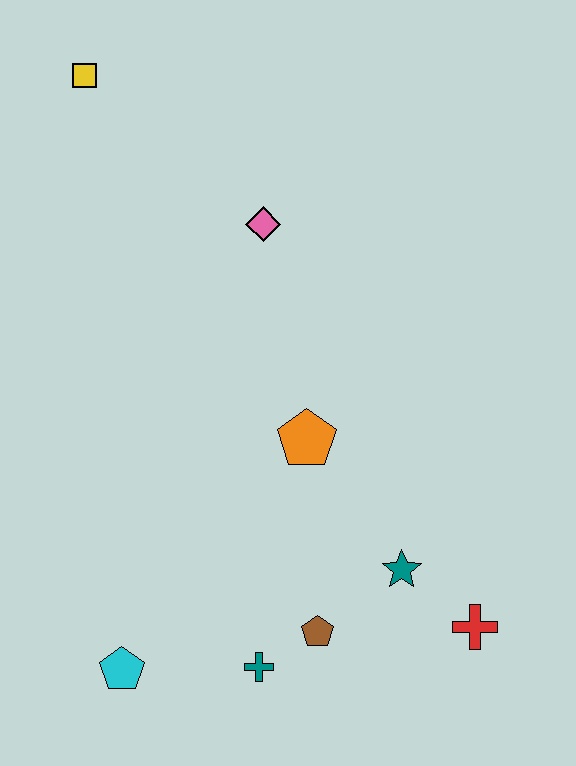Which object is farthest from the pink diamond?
The cyan pentagon is farthest from the pink diamond.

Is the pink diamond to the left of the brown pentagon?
Yes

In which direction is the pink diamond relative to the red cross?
The pink diamond is above the red cross.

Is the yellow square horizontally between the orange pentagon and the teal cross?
No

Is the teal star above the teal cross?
Yes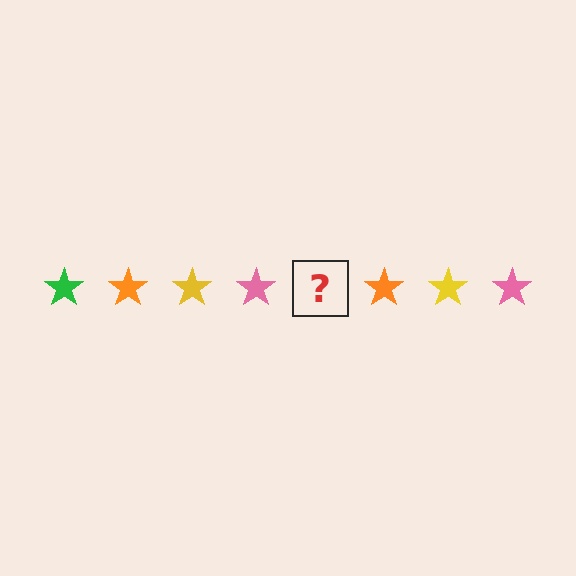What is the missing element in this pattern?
The missing element is a green star.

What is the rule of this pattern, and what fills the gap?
The rule is that the pattern cycles through green, orange, yellow, pink stars. The gap should be filled with a green star.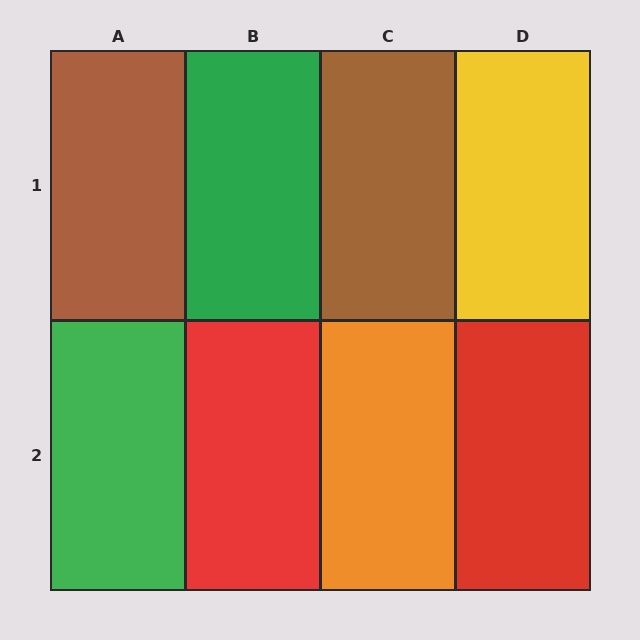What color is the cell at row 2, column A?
Green.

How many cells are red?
2 cells are red.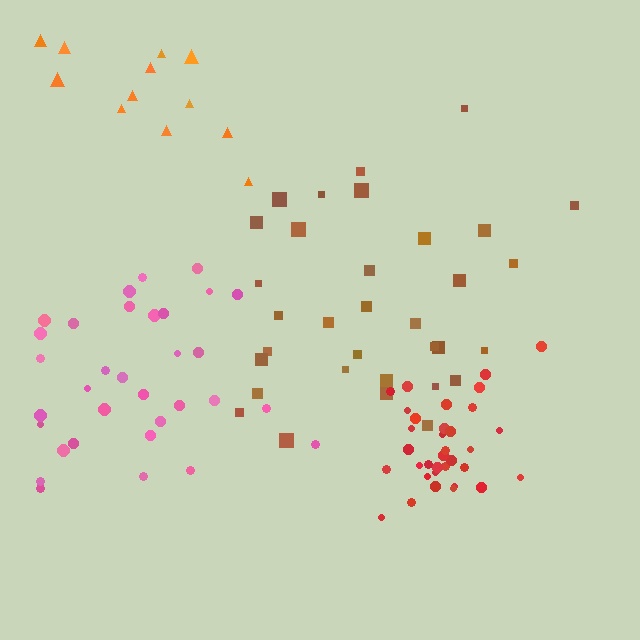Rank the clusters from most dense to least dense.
red, pink, brown, orange.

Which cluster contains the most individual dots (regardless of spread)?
Pink (34).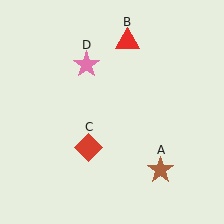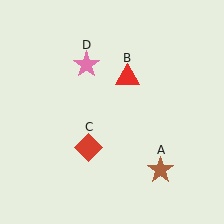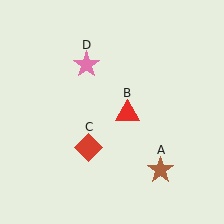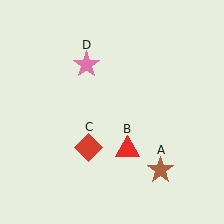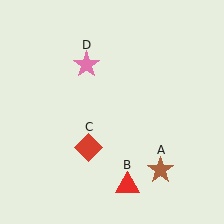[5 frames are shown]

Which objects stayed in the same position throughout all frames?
Brown star (object A) and red diamond (object C) and pink star (object D) remained stationary.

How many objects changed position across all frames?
1 object changed position: red triangle (object B).